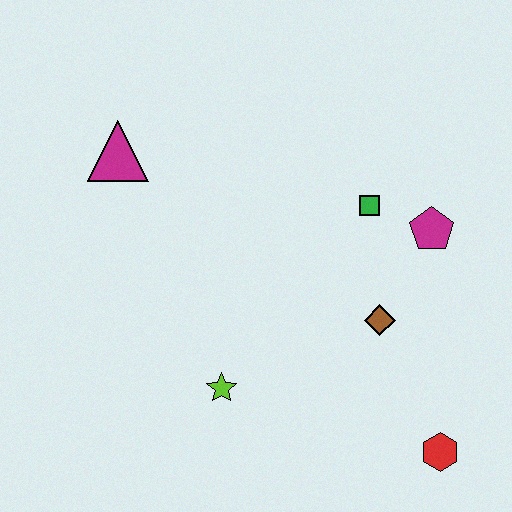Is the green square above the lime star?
Yes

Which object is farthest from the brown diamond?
The magenta triangle is farthest from the brown diamond.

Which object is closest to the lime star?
The brown diamond is closest to the lime star.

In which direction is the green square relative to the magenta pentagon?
The green square is to the left of the magenta pentagon.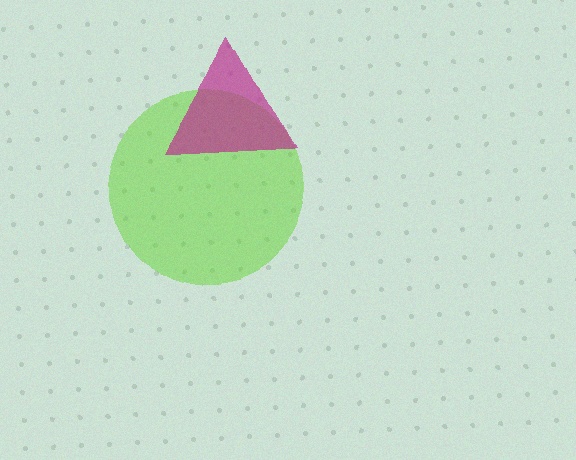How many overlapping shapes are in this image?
There are 2 overlapping shapes in the image.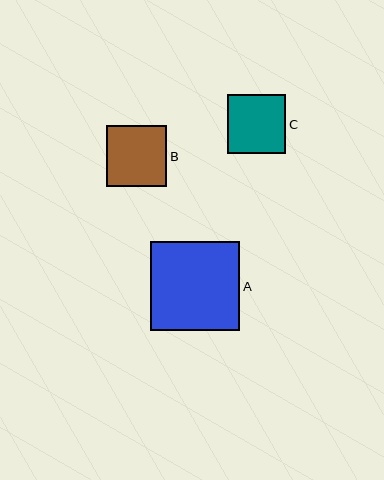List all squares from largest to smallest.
From largest to smallest: A, B, C.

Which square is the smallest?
Square C is the smallest with a size of approximately 59 pixels.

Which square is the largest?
Square A is the largest with a size of approximately 89 pixels.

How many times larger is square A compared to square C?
Square A is approximately 1.5 times the size of square C.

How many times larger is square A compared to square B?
Square A is approximately 1.5 times the size of square B.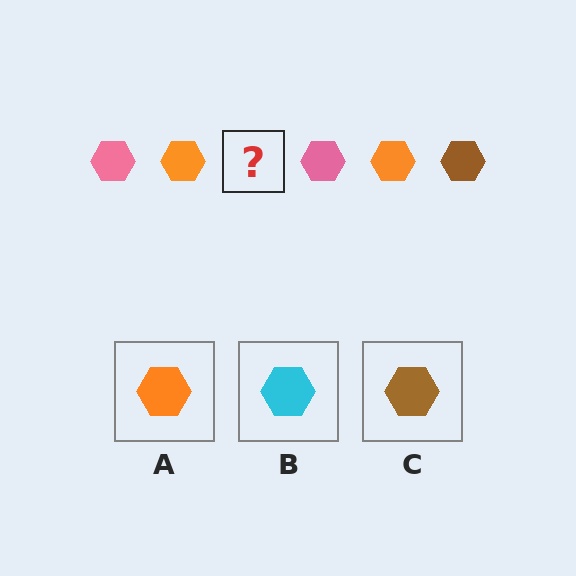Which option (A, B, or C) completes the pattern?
C.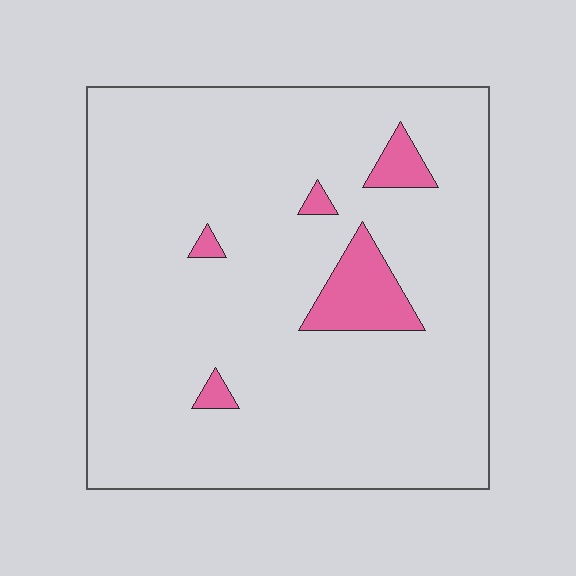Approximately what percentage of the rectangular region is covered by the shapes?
Approximately 10%.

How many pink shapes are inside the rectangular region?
5.